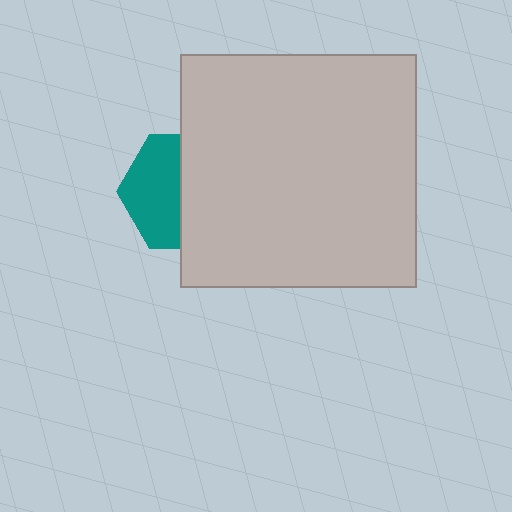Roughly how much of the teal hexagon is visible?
About half of it is visible (roughly 47%).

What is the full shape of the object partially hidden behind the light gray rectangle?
The partially hidden object is a teal hexagon.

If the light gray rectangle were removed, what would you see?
You would see the complete teal hexagon.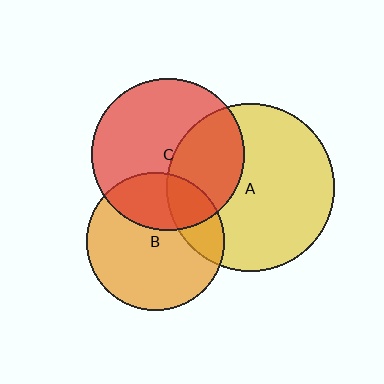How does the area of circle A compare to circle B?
Approximately 1.5 times.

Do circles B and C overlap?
Yes.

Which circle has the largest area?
Circle A (yellow).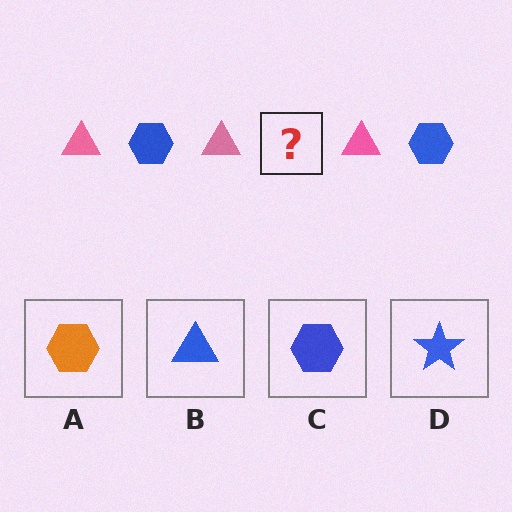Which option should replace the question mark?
Option C.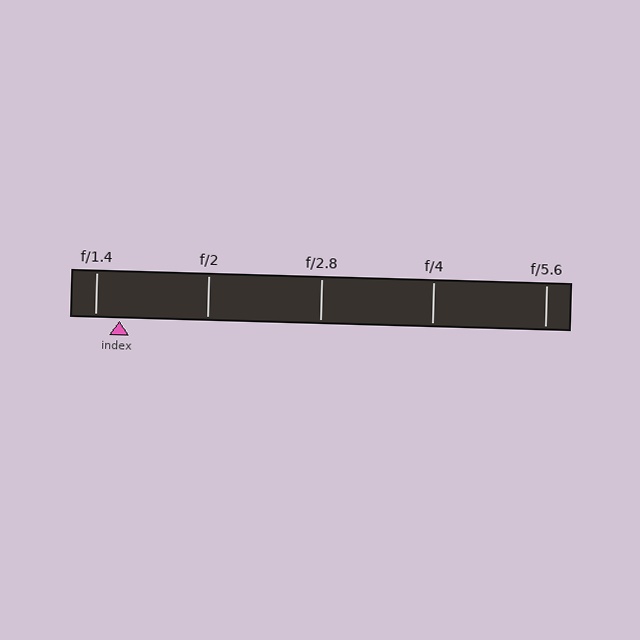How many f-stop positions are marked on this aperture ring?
There are 5 f-stop positions marked.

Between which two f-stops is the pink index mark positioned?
The index mark is between f/1.4 and f/2.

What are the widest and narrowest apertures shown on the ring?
The widest aperture shown is f/1.4 and the narrowest is f/5.6.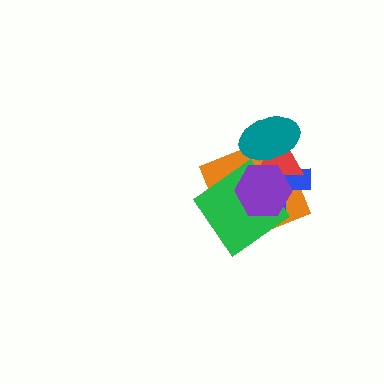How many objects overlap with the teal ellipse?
4 objects overlap with the teal ellipse.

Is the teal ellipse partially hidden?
Yes, it is partially covered by another shape.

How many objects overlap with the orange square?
5 objects overlap with the orange square.